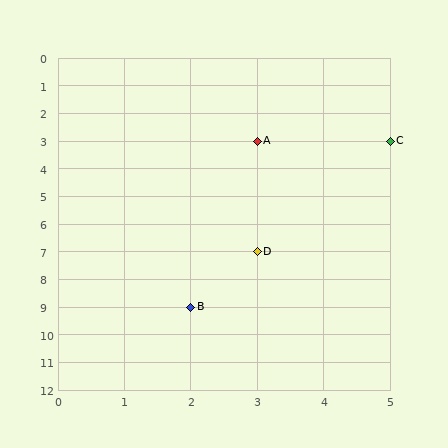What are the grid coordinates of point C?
Point C is at grid coordinates (5, 3).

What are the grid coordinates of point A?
Point A is at grid coordinates (3, 3).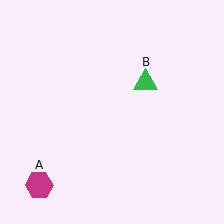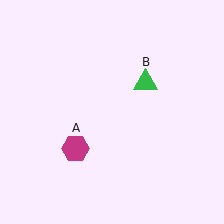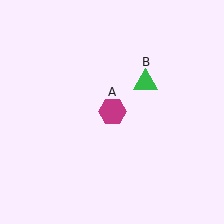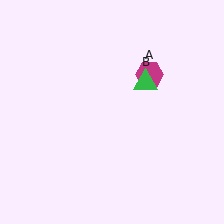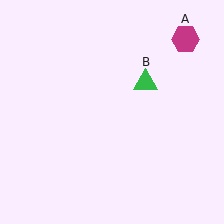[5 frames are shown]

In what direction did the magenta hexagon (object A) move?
The magenta hexagon (object A) moved up and to the right.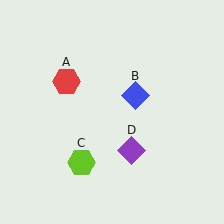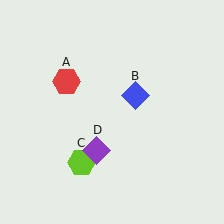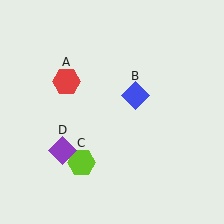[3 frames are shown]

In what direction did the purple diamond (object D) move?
The purple diamond (object D) moved left.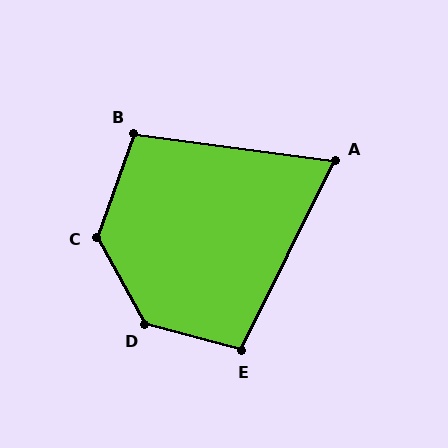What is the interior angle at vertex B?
Approximately 102 degrees (obtuse).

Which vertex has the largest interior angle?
D, at approximately 134 degrees.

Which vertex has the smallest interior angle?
A, at approximately 71 degrees.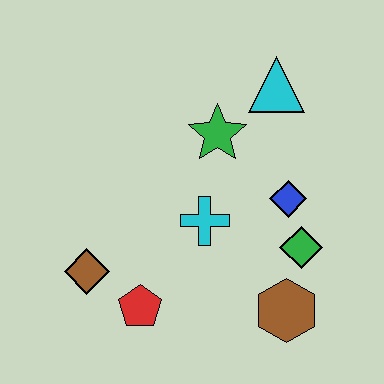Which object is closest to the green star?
The cyan triangle is closest to the green star.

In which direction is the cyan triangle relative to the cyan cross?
The cyan triangle is above the cyan cross.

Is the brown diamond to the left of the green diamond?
Yes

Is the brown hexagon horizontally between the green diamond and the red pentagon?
Yes